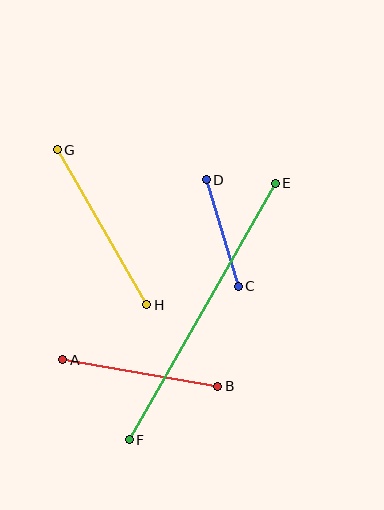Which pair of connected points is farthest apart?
Points E and F are farthest apart.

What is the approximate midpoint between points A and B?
The midpoint is at approximately (140, 373) pixels.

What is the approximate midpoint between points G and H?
The midpoint is at approximately (102, 227) pixels.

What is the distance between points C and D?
The distance is approximately 112 pixels.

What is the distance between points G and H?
The distance is approximately 179 pixels.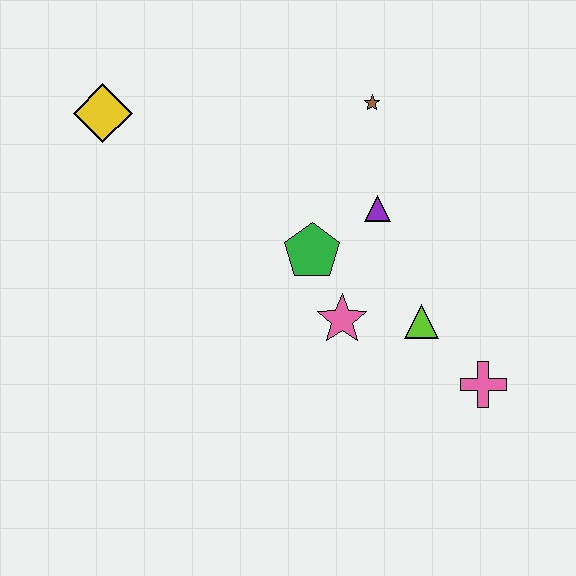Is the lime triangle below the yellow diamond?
Yes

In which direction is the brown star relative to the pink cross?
The brown star is above the pink cross.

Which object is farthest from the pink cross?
The yellow diamond is farthest from the pink cross.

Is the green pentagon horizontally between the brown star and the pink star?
No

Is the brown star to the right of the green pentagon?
Yes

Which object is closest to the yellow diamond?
The green pentagon is closest to the yellow diamond.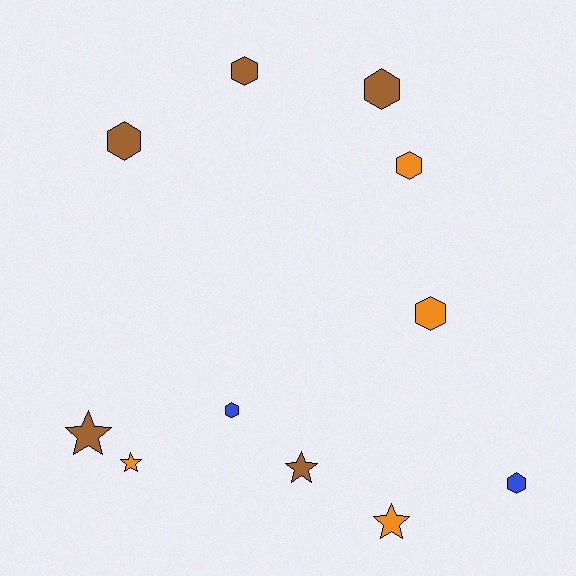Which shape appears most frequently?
Hexagon, with 7 objects.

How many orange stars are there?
There are 2 orange stars.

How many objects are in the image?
There are 11 objects.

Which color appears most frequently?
Brown, with 5 objects.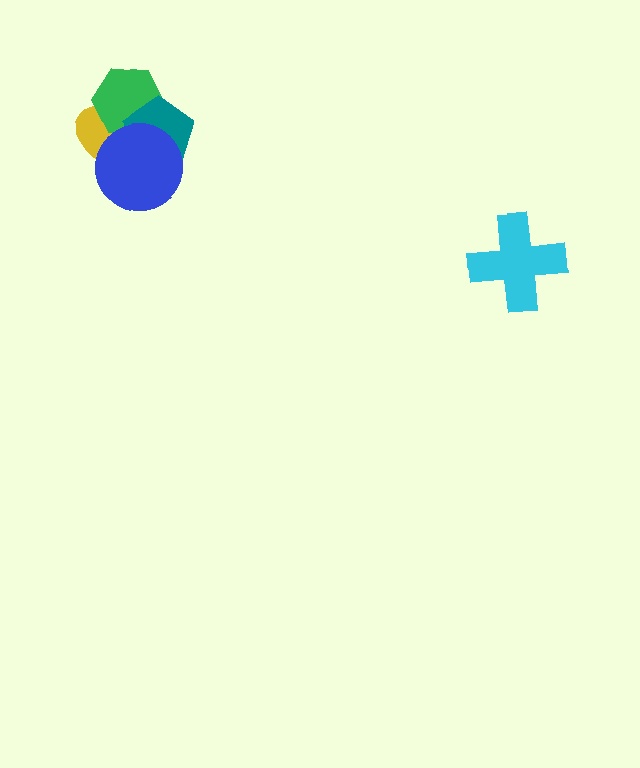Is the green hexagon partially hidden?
Yes, it is partially covered by another shape.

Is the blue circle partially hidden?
No, no other shape covers it.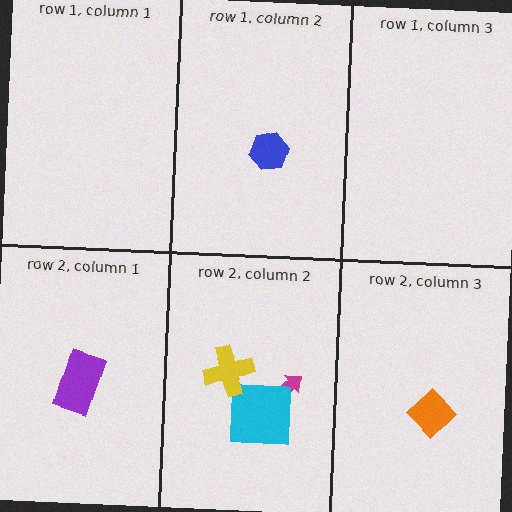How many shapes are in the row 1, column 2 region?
1.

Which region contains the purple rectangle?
The row 2, column 1 region.